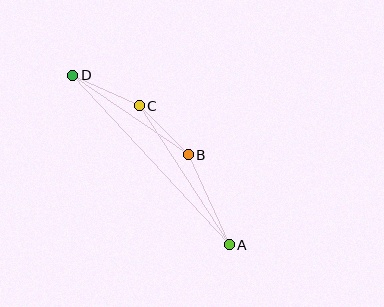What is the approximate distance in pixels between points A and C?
The distance between A and C is approximately 166 pixels.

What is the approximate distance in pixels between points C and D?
The distance between C and D is approximately 73 pixels.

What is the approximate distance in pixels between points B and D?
The distance between B and D is approximately 140 pixels.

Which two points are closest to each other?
Points B and C are closest to each other.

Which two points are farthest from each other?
Points A and D are farthest from each other.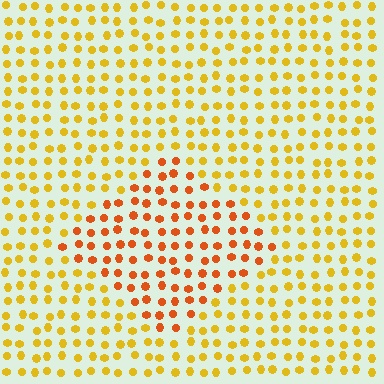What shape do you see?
I see a diamond.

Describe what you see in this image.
The image is filled with small yellow elements in a uniform arrangement. A diamond-shaped region is visible where the elements are tinted to a slightly different hue, forming a subtle color boundary.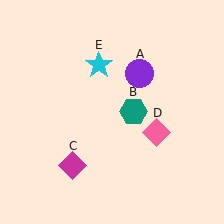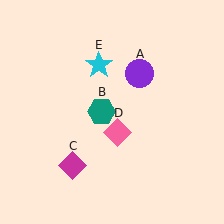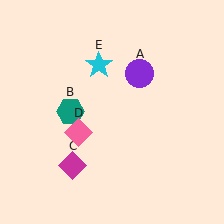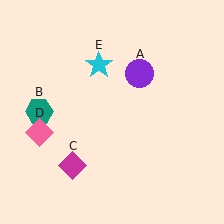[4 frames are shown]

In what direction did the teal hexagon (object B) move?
The teal hexagon (object B) moved left.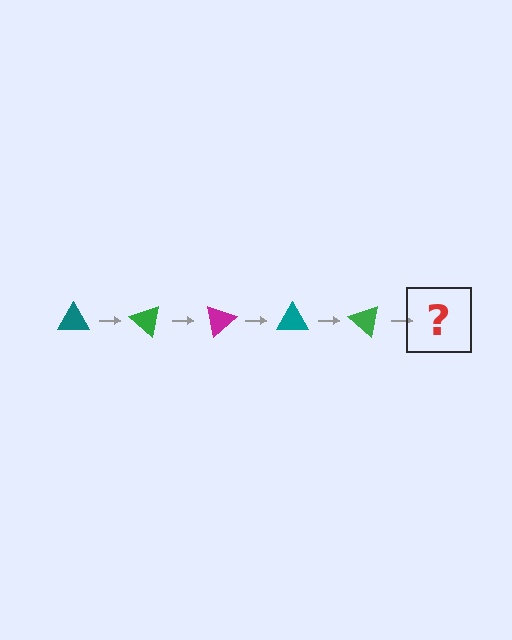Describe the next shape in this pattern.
It should be a magenta triangle, rotated 200 degrees from the start.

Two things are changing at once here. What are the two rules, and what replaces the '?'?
The two rules are that it rotates 40 degrees each step and the color cycles through teal, green, and magenta. The '?' should be a magenta triangle, rotated 200 degrees from the start.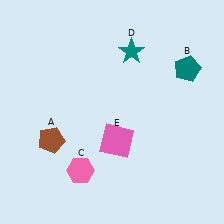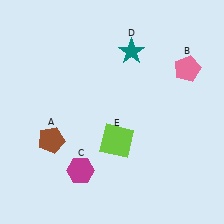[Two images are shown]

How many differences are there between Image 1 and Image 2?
There are 3 differences between the two images.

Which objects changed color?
B changed from teal to pink. C changed from pink to magenta. E changed from pink to lime.